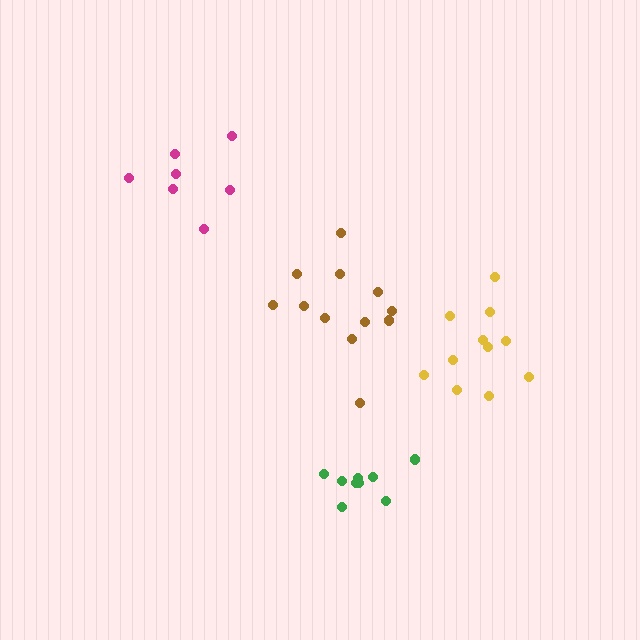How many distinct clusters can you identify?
There are 4 distinct clusters.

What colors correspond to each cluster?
The clusters are colored: magenta, green, yellow, brown.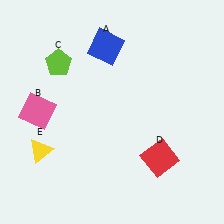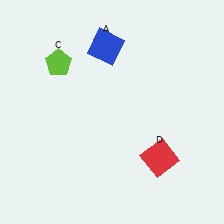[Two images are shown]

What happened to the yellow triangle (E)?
The yellow triangle (E) was removed in Image 2. It was in the bottom-left area of Image 1.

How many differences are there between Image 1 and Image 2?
There are 2 differences between the two images.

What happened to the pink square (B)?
The pink square (B) was removed in Image 2. It was in the top-left area of Image 1.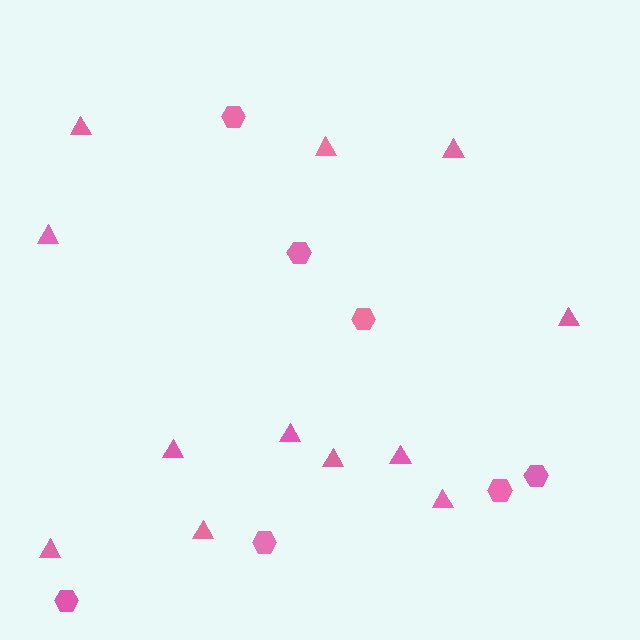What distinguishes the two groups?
There are 2 groups: one group of hexagons (7) and one group of triangles (12).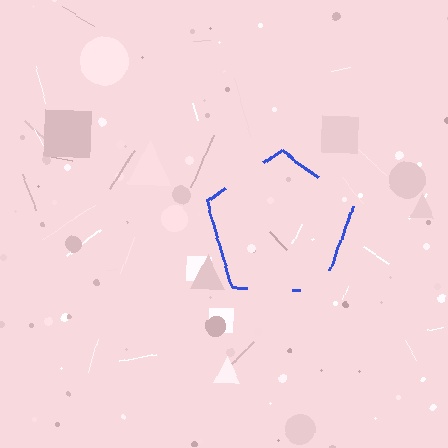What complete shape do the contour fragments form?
The contour fragments form a pentagon.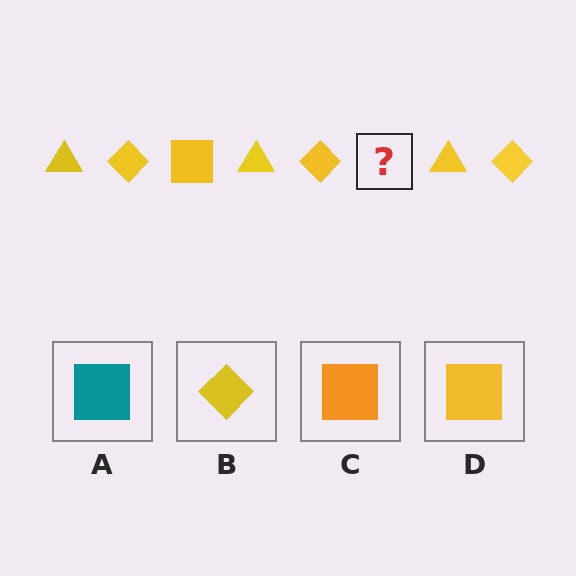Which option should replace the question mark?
Option D.